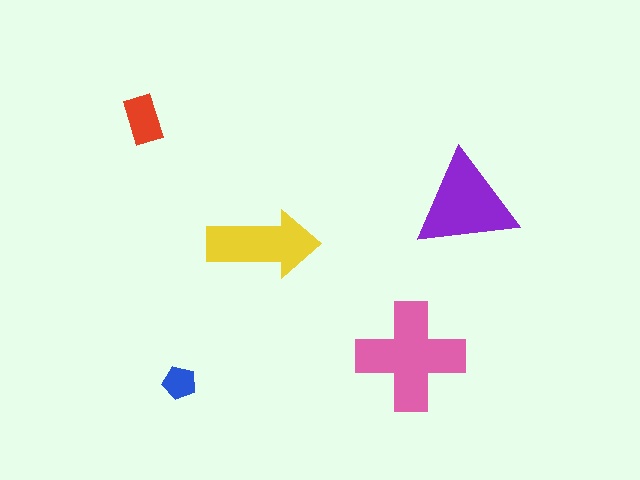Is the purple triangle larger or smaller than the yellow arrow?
Larger.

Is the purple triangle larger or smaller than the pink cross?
Smaller.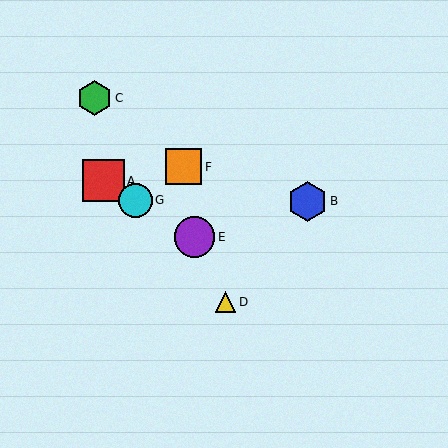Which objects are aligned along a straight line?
Objects A, E, G are aligned along a straight line.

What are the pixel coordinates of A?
Object A is at (104, 181).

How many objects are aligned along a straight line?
3 objects (A, E, G) are aligned along a straight line.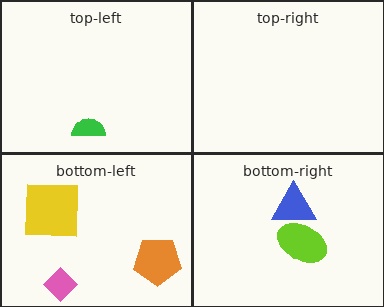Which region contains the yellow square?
The bottom-left region.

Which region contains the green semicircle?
The top-left region.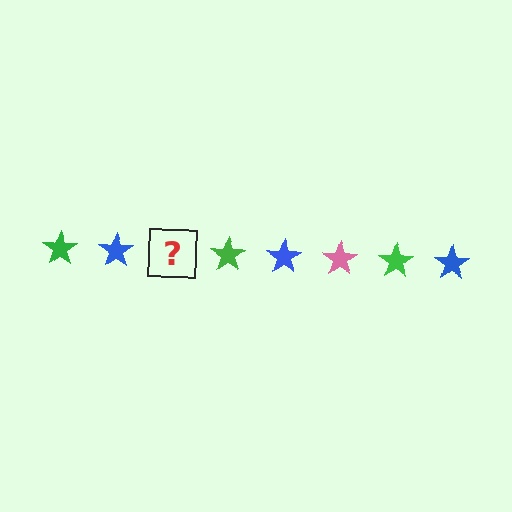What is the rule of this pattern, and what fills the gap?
The rule is that the pattern cycles through green, blue, pink stars. The gap should be filled with a pink star.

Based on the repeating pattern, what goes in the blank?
The blank should be a pink star.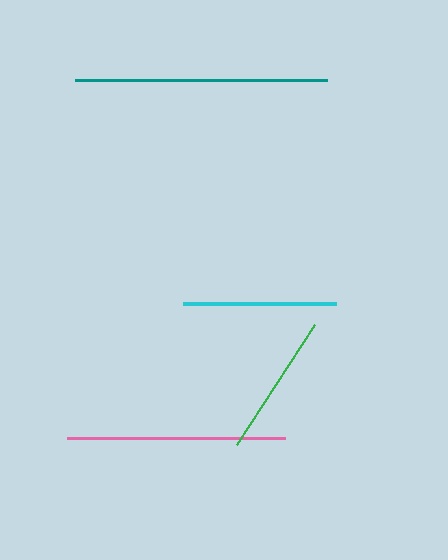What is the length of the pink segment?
The pink segment is approximately 218 pixels long.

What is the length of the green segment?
The green segment is approximately 143 pixels long.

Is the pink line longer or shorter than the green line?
The pink line is longer than the green line.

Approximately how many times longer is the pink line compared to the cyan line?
The pink line is approximately 1.4 times the length of the cyan line.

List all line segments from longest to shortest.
From longest to shortest: teal, pink, cyan, green.